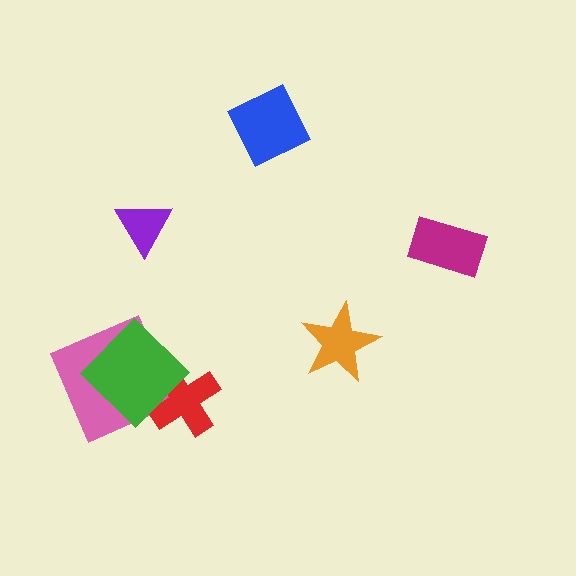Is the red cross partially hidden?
Yes, it is partially covered by another shape.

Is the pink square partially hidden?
Yes, it is partially covered by another shape.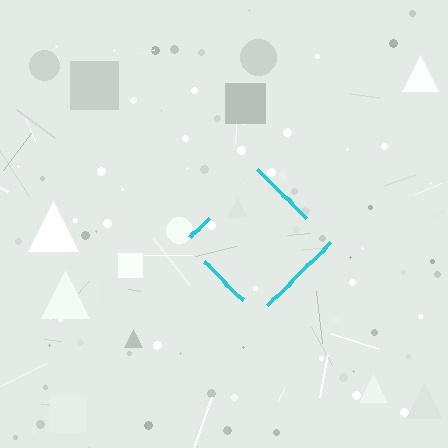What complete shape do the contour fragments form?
The contour fragments form a diamond.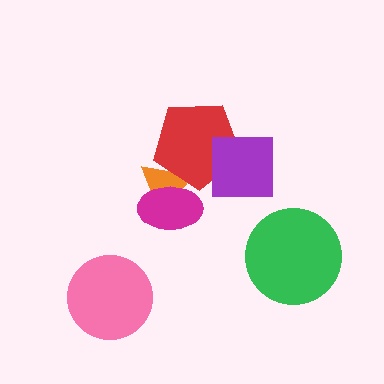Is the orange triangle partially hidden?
Yes, it is partially covered by another shape.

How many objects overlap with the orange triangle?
2 objects overlap with the orange triangle.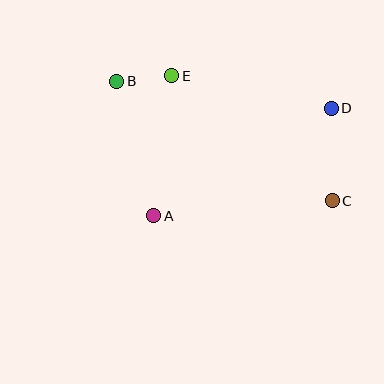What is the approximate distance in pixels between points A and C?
The distance between A and C is approximately 179 pixels.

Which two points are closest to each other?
Points B and E are closest to each other.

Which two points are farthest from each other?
Points B and C are farthest from each other.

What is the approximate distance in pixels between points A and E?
The distance between A and E is approximately 141 pixels.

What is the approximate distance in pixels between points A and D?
The distance between A and D is approximately 208 pixels.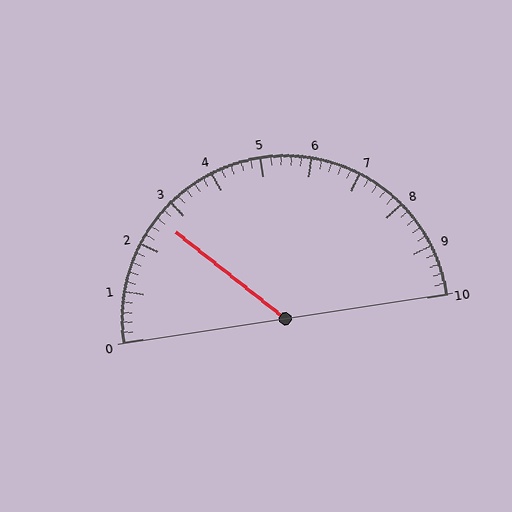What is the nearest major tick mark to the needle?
The nearest major tick mark is 3.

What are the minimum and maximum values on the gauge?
The gauge ranges from 0 to 10.